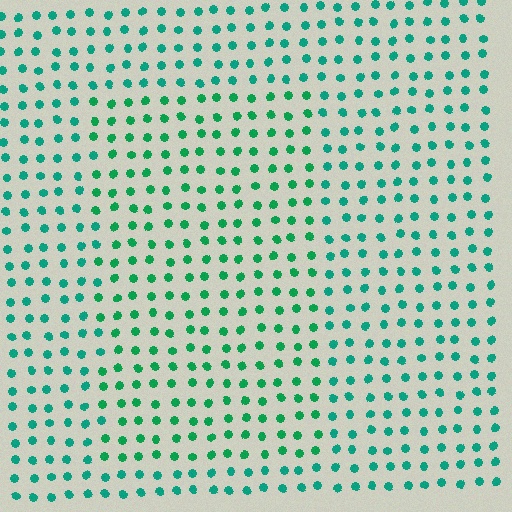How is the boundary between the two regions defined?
The boundary is defined purely by a slight shift in hue (about 21 degrees). Spacing, size, and orientation are identical on both sides.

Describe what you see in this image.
The image is filled with small teal elements in a uniform arrangement. A rectangle-shaped region is visible where the elements are tinted to a slightly different hue, forming a subtle color boundary.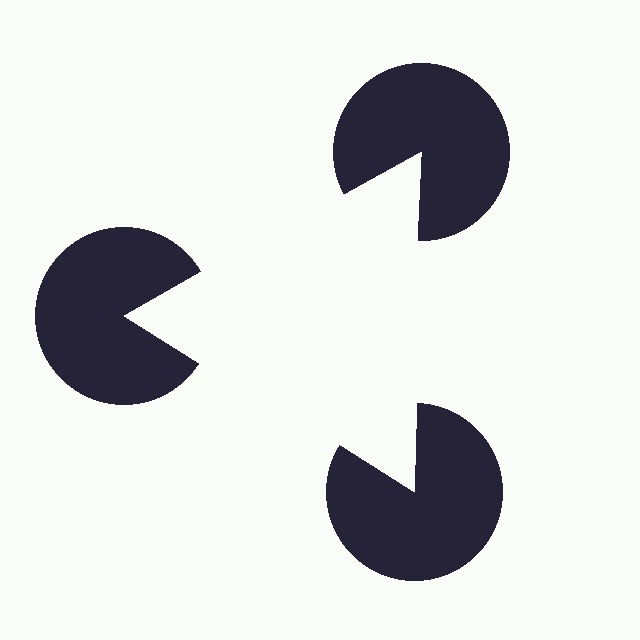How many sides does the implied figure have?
3 sides.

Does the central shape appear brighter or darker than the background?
It typically appears slightly brighter than the background, even though no actual brightness change is drawn.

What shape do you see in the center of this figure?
An illusory triangle — its edges are inferred from the aligned wedge cuts in the pac-man discs, not physically drawn.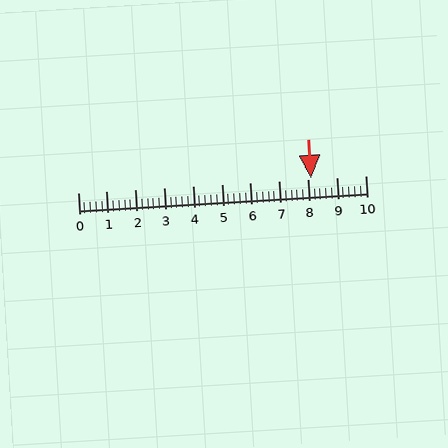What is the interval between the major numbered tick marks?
The major tick marks are spaced 1 units apart.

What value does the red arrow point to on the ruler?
The red arrow points to approximately 8.1.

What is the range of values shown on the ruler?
The ruler shows values from 0 to 10.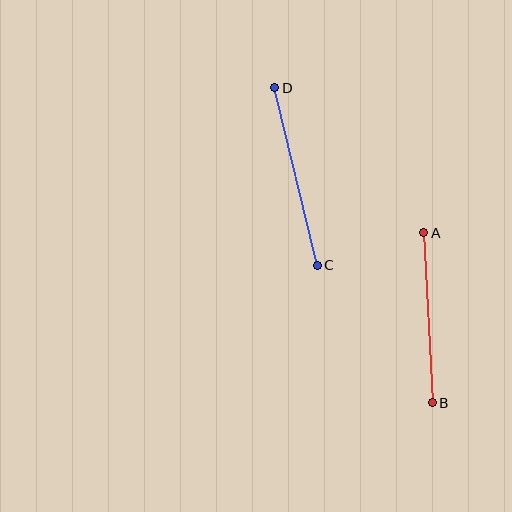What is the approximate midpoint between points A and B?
The midpoint is at approximately (428, 318) pixels.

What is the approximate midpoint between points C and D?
The midpoint is at approximately (296, 177) pixels.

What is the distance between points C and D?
The distance is approximately 182 pixels.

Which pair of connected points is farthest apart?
Points C and D are farthest apart.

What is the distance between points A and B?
The distance is approximately 170 pixels.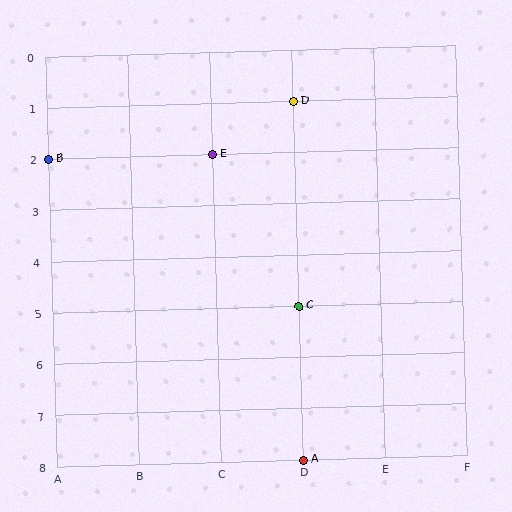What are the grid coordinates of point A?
Point A is at grid coordinates (D, 8).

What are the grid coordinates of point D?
Point D is at grid coordinates (D, 1).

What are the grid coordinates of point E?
Point E is at grid coordinates (C, 2).